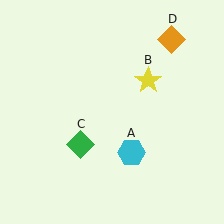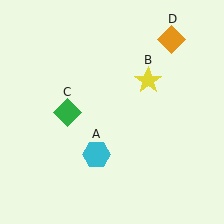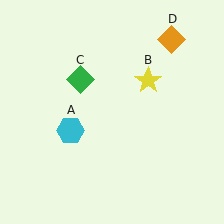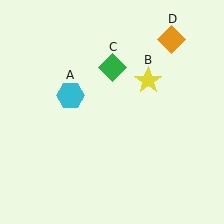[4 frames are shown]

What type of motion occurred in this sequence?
The cyan hexagon (object A), green diamond (object C) rotated clockwise around the center of the scene.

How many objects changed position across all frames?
2 objects changed position: cyan hexagon (object A), green diamond (object C).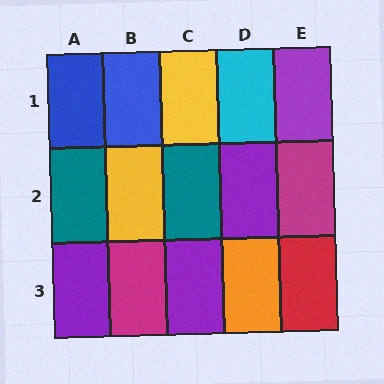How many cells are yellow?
2 cells are yellow.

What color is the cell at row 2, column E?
Magenta.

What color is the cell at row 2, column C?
Teal.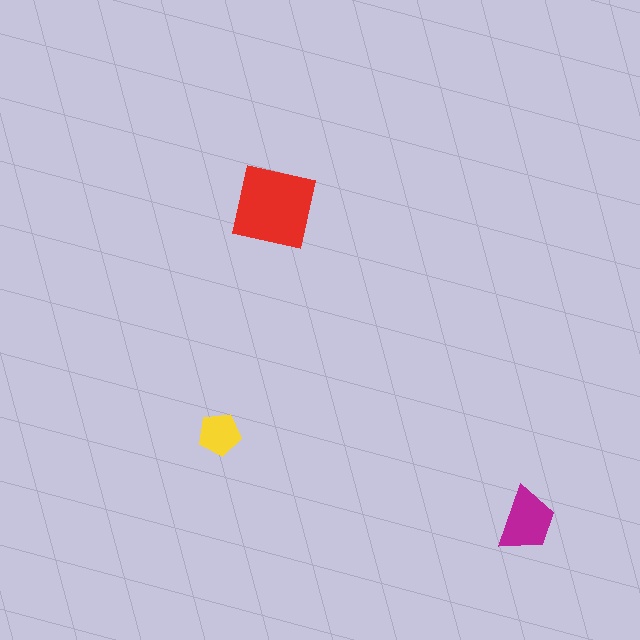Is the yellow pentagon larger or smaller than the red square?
Smaller.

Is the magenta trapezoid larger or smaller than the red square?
Smaller.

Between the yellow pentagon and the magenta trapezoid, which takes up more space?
The magenta trapezoid.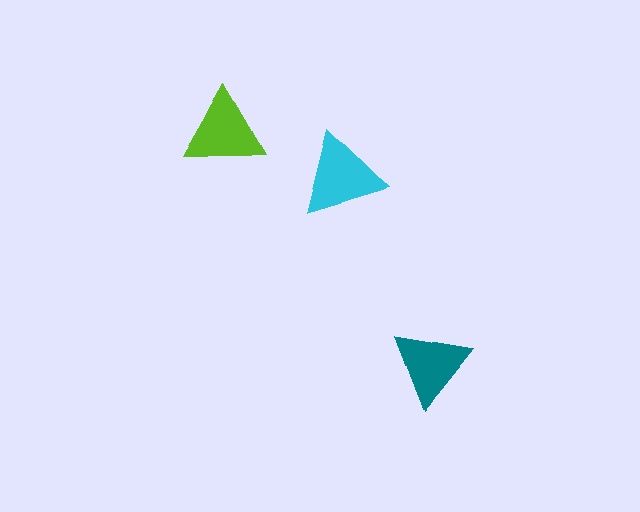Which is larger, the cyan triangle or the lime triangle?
The cyan one.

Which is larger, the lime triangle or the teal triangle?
The lime one.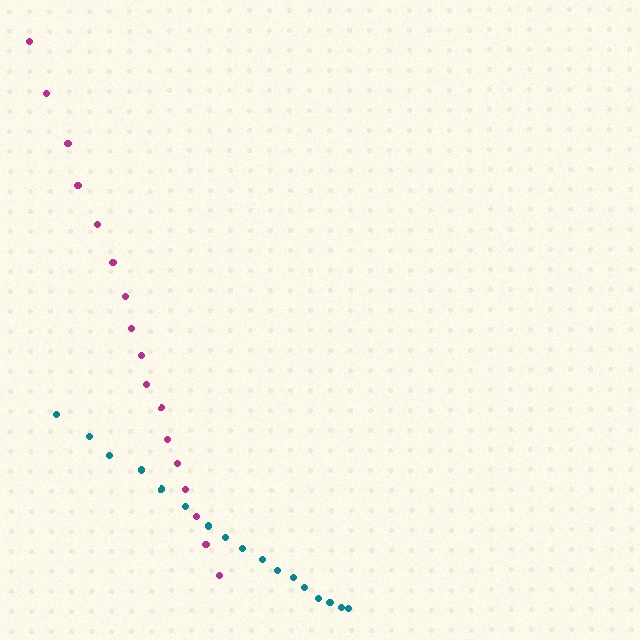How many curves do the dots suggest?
There are 2 distinct paths.